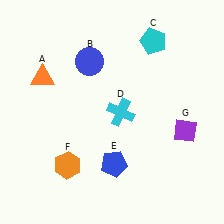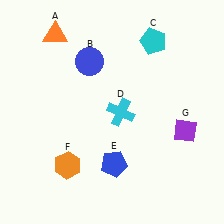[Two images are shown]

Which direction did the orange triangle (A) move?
The orange triangle (A) moved up.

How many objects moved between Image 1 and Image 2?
1 object moved between the two images.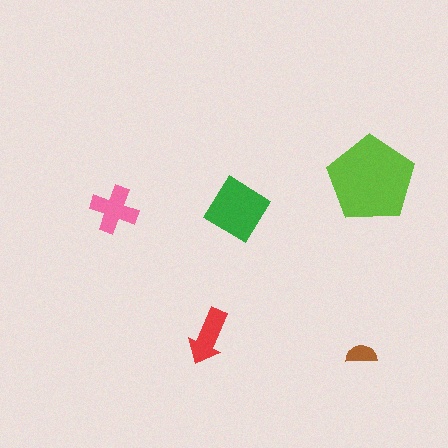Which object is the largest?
The lime pentagon.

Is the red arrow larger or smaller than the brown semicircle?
Larger.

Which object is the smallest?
The brown semicircle.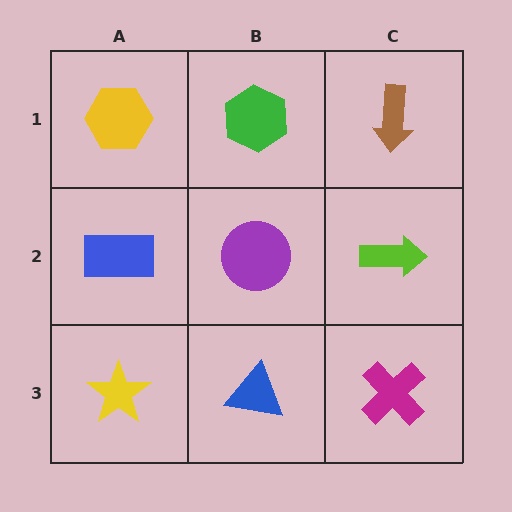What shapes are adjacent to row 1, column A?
A blue rectangle (row 2, column A), a green hexagon (row 1, column B).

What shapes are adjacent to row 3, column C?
A lime arrow (row 2, column C), a blue triangle (row 3, column B).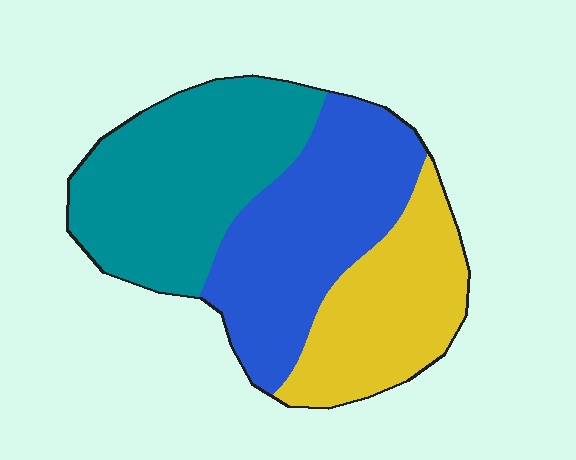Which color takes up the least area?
Yellow, at roughly 25%.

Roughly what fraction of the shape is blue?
Blue covers around 35% of the shape.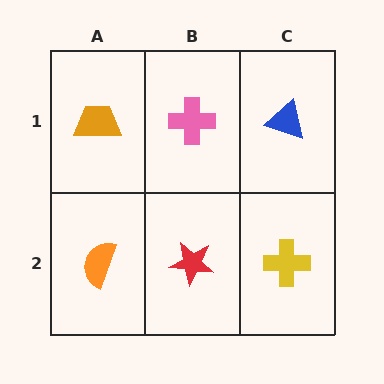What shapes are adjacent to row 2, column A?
An orange trapezoid (row 1, column A), a red star (row 2, column B).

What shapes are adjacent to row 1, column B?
A red star (row 2, column B), an orange trapezoid (row 1, column A), a blue triangle (row 1, column C).